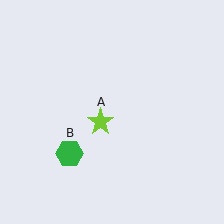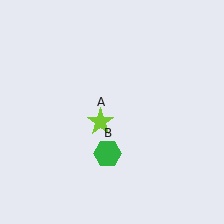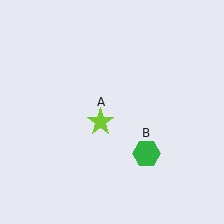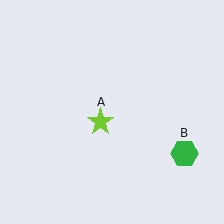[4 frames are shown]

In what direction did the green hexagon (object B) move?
The green hexagon (object B) moved right.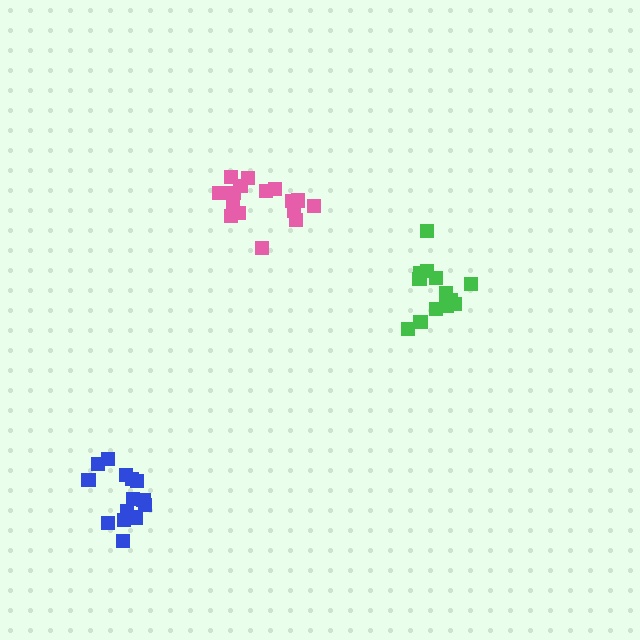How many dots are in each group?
Group 1: 16 dots, Group 2: 13 dots, Group 3: 14 dots (43 total).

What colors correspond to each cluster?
The clusters are colored: pink, green, blue.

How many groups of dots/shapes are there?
There are 3 groups.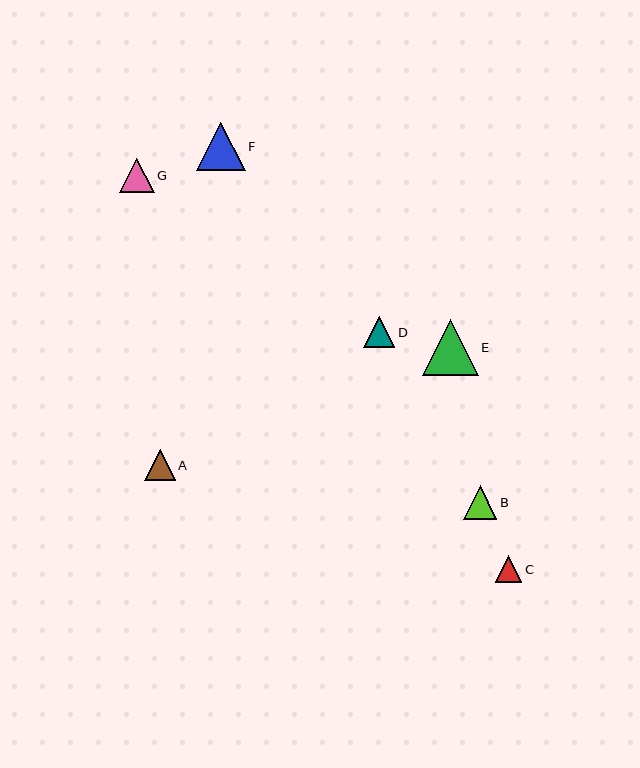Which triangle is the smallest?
Triangle C is the smallest with a size of approximately 26 pixels.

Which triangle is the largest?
Triangle E is the largest with a size of approximately 56 pixels.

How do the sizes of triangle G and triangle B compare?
Triangle G and triangle B are approximately the same size.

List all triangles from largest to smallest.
From largest to smallest: E, F, G, B, D, A, C.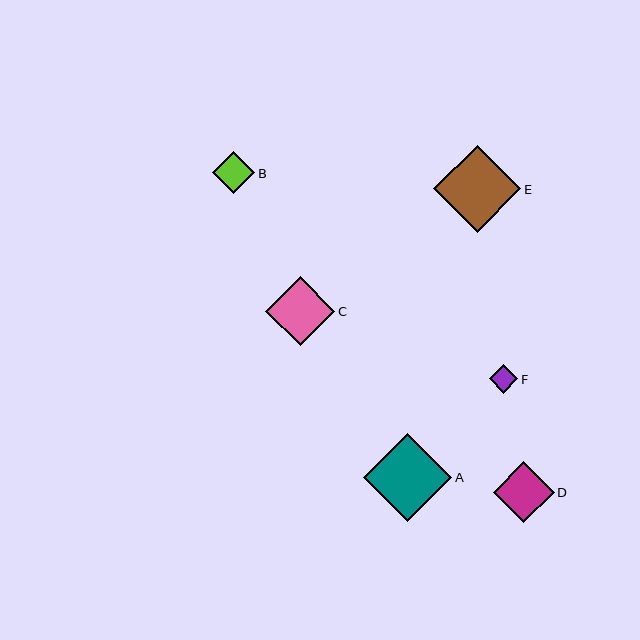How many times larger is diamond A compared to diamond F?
Diamond A is approximately 3.1 times the size of diamond F.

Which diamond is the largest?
Diamond A is the largest with a size of approximately 89 pixels.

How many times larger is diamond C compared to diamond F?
Diamond C is approximately 2.4 times the size of diamond F.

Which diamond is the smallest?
Diamond F is the smallest with a size of approximately 29 pixels.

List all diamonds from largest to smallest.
From largest to smallest: A, E, C, D, B, F.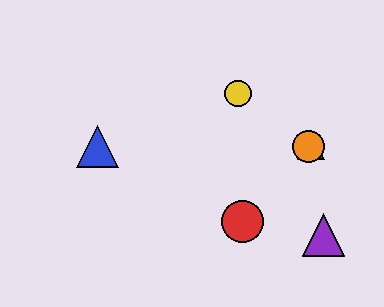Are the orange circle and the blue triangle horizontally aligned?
Yes, both are at y≈146.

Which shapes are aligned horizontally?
The blue triangle, the green triangle, the orange circle are aligned horizontally.